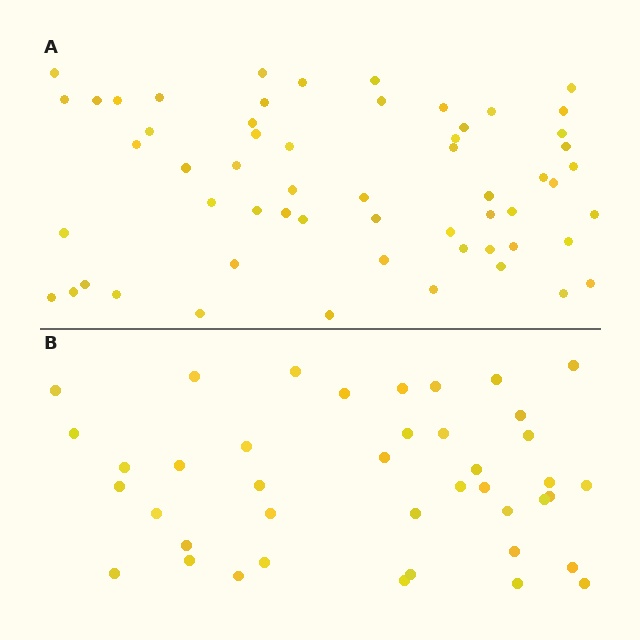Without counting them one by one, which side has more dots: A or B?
Region A (the top region) has more dots.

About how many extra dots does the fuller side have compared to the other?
Region A has approximately 15 more dots than region B.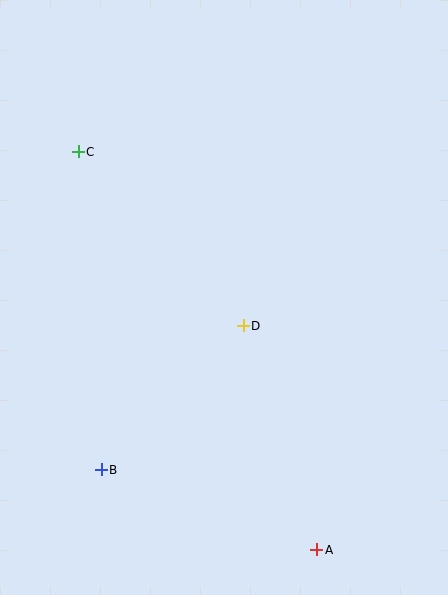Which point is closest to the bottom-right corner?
Point A is closest to the bottom-right corner.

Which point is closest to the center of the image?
Point D at (243, 326) is closest to the center.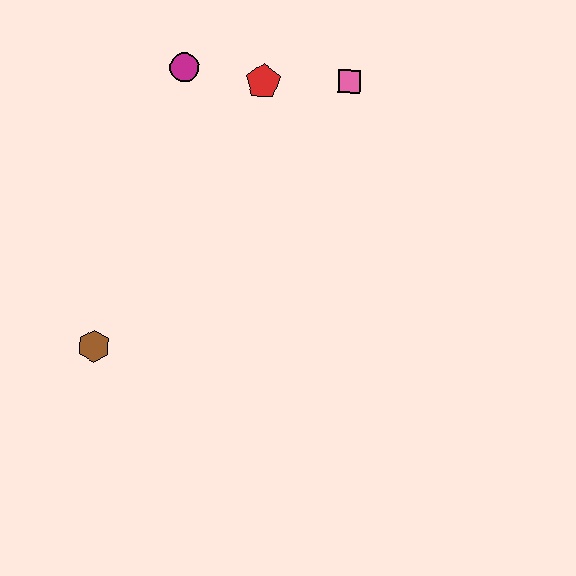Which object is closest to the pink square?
The red pentagon is closest to the pink square.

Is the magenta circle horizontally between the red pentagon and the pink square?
No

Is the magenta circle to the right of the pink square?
No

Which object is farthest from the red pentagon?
The brown hexagon is farthest from the red pentagon.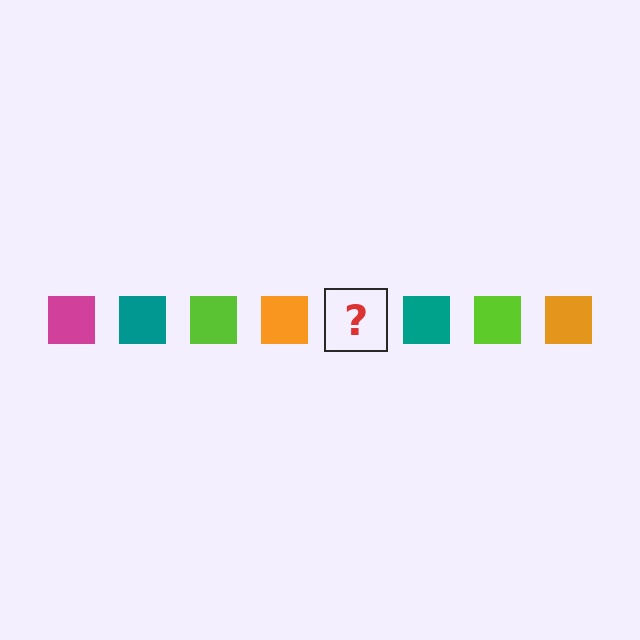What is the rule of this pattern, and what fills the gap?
The rule is that the pattern cycles through magenta, teal, lime, orange squares. The gap should be filled with a magenta square.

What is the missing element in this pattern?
The missing element is a magenta square.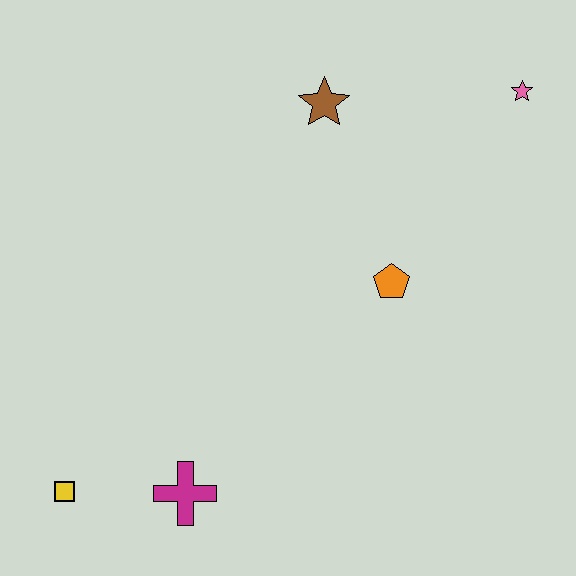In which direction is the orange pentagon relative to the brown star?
The orange pentagon is below the brown star.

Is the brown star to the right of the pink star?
No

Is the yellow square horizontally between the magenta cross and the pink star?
No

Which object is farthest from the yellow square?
The pink star is farthest from the yellow square.